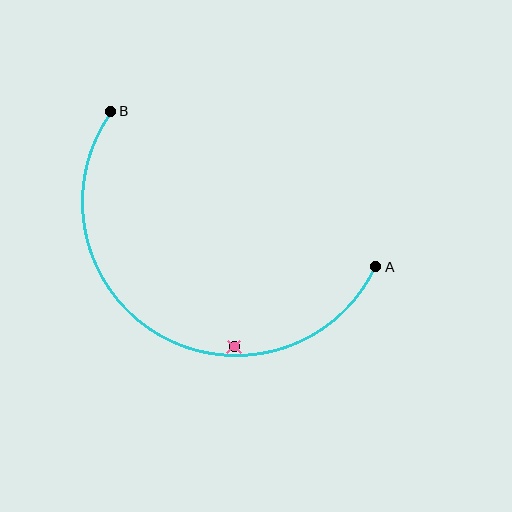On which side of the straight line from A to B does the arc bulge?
The arc bulges below the straight line connecting A and B.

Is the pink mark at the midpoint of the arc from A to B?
No — the pink mark does not lie on the arc at all. It sits slightly inside the curve.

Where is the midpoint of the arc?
The arc midpoint is the point on the curve farthest from the straight line joining A and B. It sits below that line.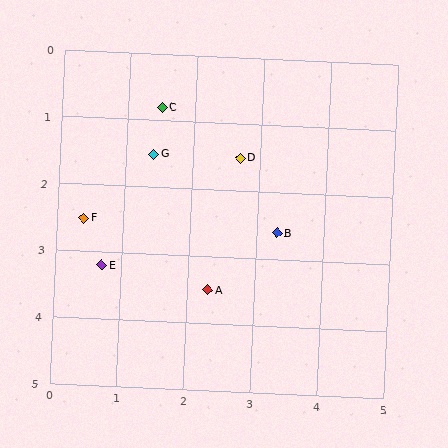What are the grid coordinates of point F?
Point F is at approximately (0.4, 2.5).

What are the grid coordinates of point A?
Point A is at approximately (2.3, 3.5).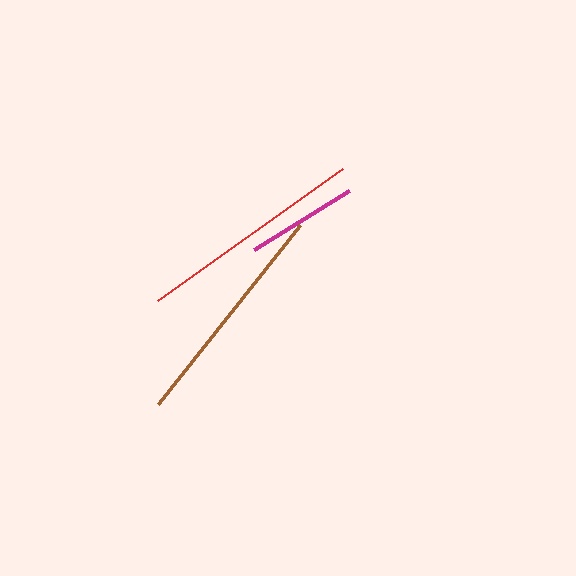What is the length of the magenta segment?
The magenta segment is approximately 112 pixels long.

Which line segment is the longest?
The brown line is the longest at approximately 229 pixels.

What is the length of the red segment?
The red segment is approximately 228 pixels long.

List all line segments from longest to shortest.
From longest to shortest: brown, red, magenta.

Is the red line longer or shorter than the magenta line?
The red line is longer than the magenta line.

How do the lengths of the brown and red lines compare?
The brown and red lines are approximately the same length.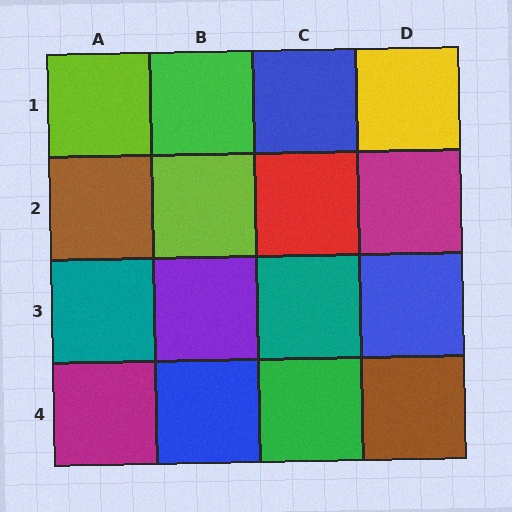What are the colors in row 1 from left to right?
Lime, green, blue, yellow.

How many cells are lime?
2 cells are lime.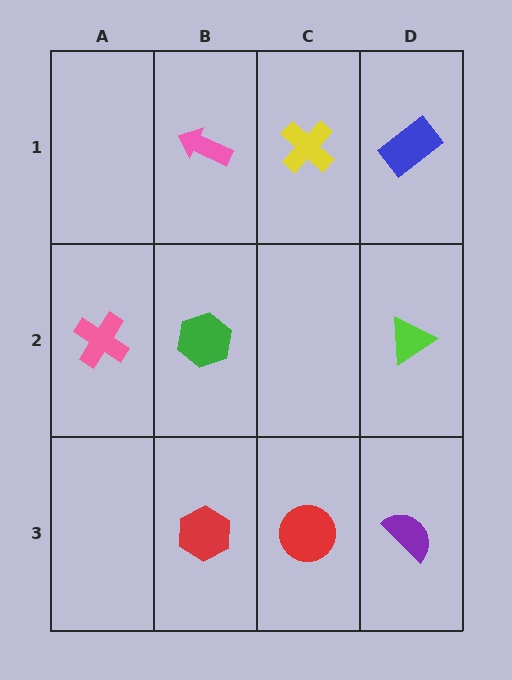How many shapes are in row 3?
3 shapes.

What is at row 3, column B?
A red hexagon.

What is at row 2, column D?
A lime triangle.